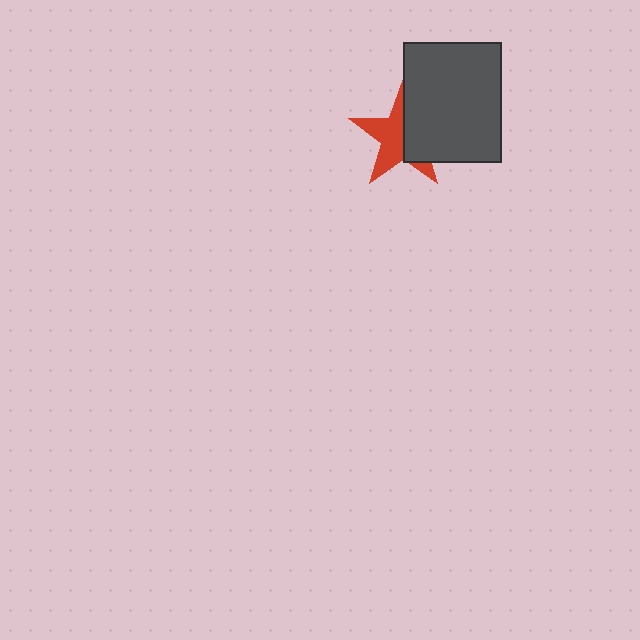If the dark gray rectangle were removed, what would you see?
You would see the complete red star.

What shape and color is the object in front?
The object in front is a dark gray rectangle.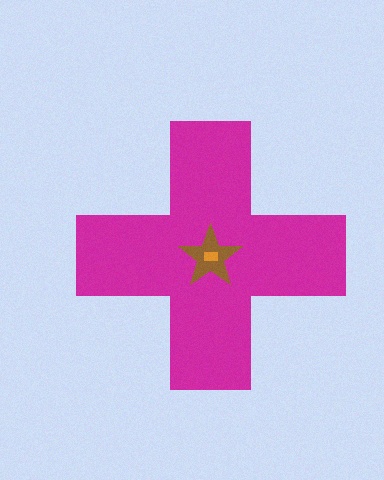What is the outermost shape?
The magenta cross.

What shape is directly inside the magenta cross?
The brown star.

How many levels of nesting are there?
3.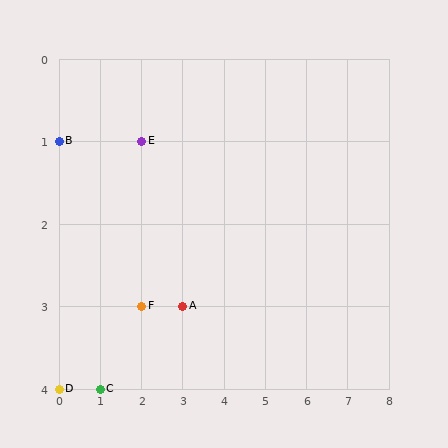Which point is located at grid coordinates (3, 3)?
Point A is at (3, 3).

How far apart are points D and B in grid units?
Points D and B are 3 rows apart.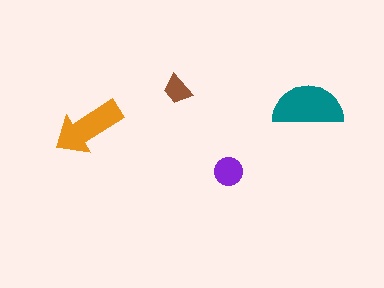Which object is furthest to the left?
The orange arrow is leftmost.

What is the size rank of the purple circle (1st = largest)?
3rd.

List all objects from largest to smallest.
The teal semicircle, the orange arrow, the purple circle, the brown trapezoid.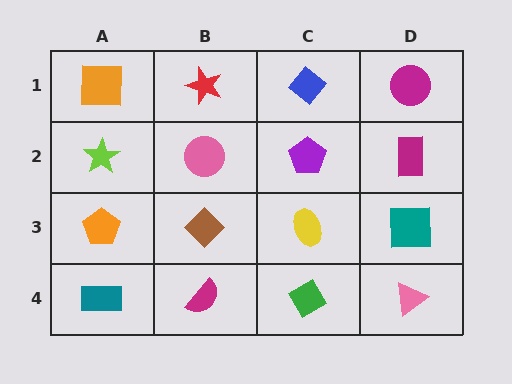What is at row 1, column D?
A magenta circle.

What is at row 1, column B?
A red star.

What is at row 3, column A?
An orange pentagon.